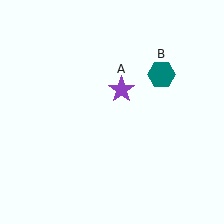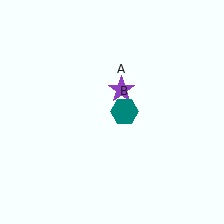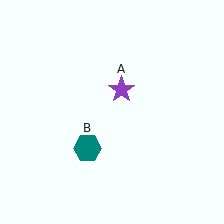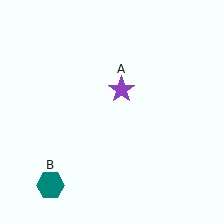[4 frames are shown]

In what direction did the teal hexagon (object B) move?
The teal hexagon (object B) moved down and to the left.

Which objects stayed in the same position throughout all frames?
Purple star (object A) remained stationary.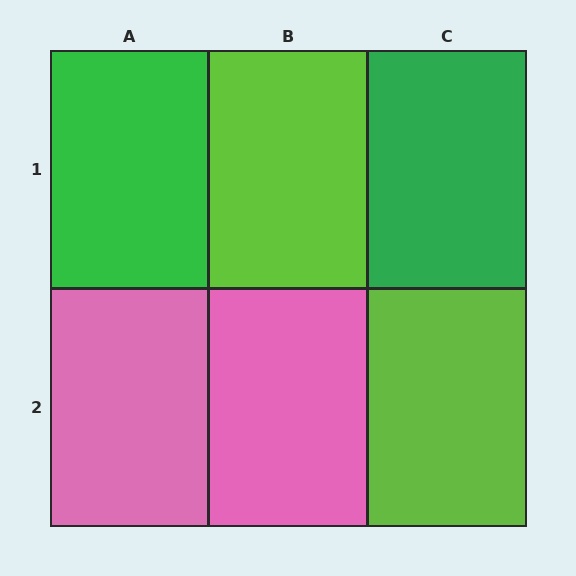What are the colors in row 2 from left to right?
Pink, pink, lime.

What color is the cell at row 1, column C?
Green.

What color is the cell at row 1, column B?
Lime.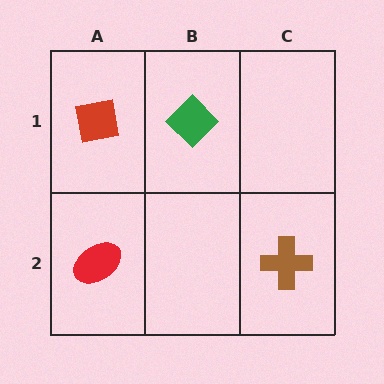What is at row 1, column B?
A green diamond.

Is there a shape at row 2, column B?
No, that cell is empty.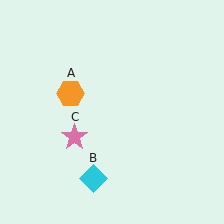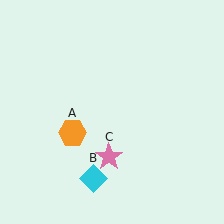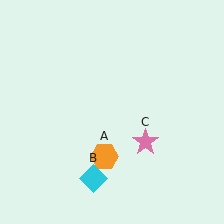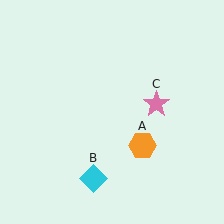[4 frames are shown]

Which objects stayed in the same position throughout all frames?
Cyan diamond (object B) remained stationary.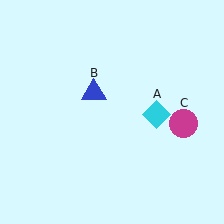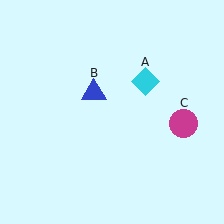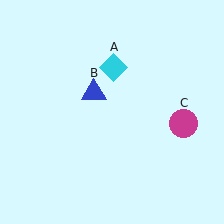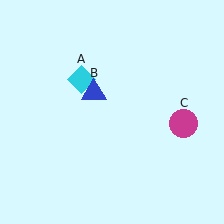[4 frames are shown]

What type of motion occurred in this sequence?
The cyan diamond (object A) rotated counterclockwise around the center of the scene.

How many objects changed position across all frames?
1 object changed position: cyan diamond (object A).